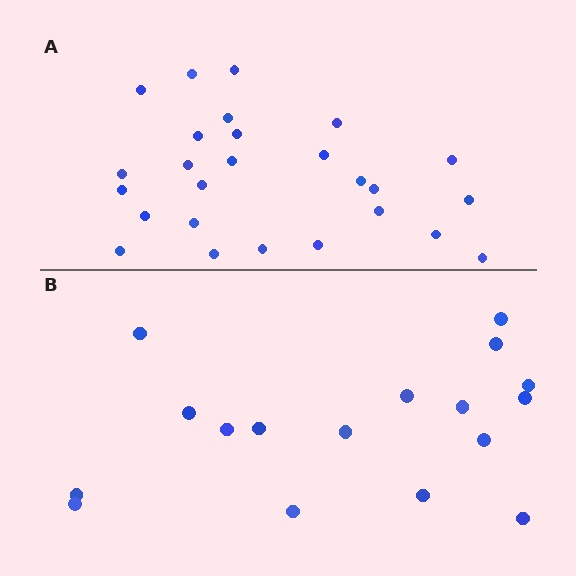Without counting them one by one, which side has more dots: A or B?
Region A (the top region) has more dots.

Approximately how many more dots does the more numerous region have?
Region A has roughly 8 or so more dots than region B.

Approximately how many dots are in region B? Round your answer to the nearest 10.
About 20 dots. (The exact count is 17, which rounds to 20.)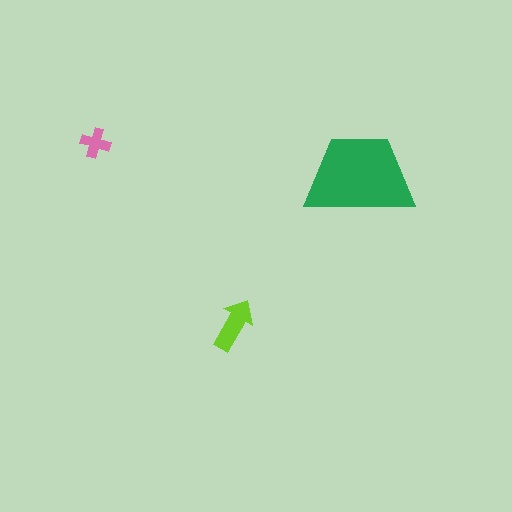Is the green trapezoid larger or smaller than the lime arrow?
Larger.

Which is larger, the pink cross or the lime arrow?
The lime arrow.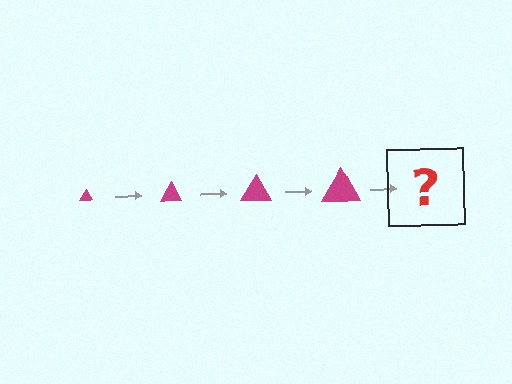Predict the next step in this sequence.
The next step is a magenta triangle, larger than the previous one.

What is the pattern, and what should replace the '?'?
The pattern is that the triangle gets progressively larger each step. The '?' should be a magenta triangle, larger than the previous one.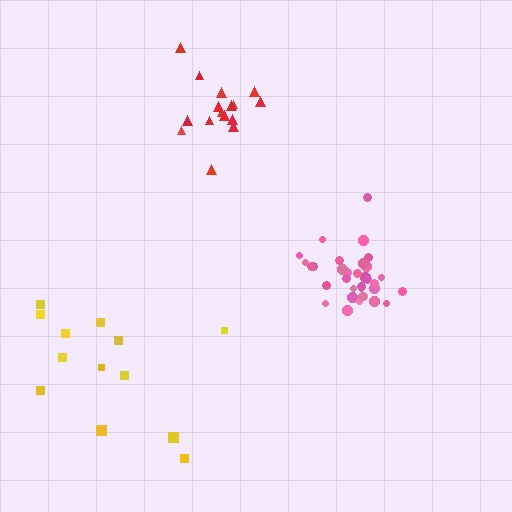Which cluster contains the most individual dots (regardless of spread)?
Pink (33).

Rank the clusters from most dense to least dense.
pink, red, yellow.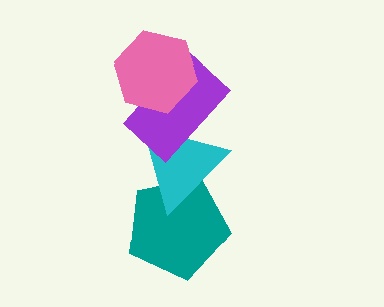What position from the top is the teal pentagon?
The teal pentagon is 4th from the top.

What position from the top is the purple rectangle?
The purple rectangle is 2nd from the top.